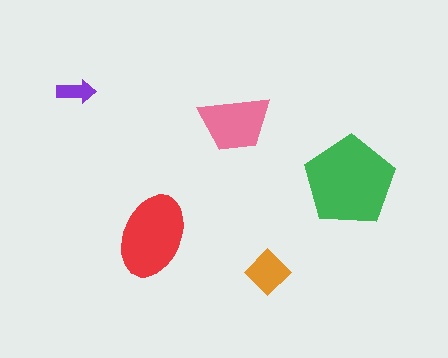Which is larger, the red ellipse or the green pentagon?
The green pentagon.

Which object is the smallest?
The purple arrow.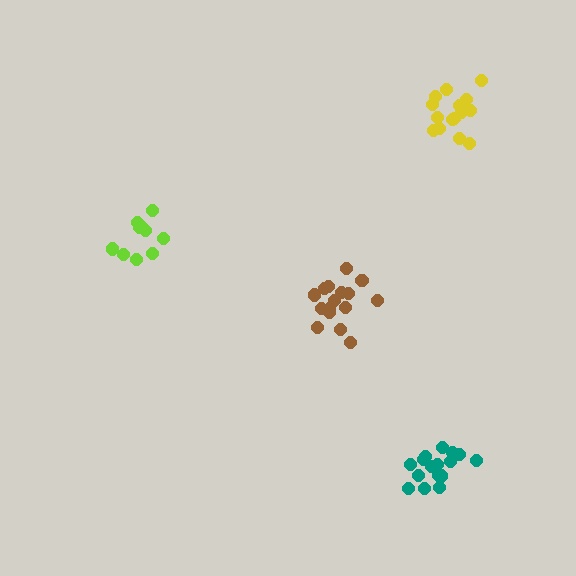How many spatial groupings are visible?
There are 4 spatial groupings.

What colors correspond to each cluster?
The clusters are colored: brown, yellow, lime, teal.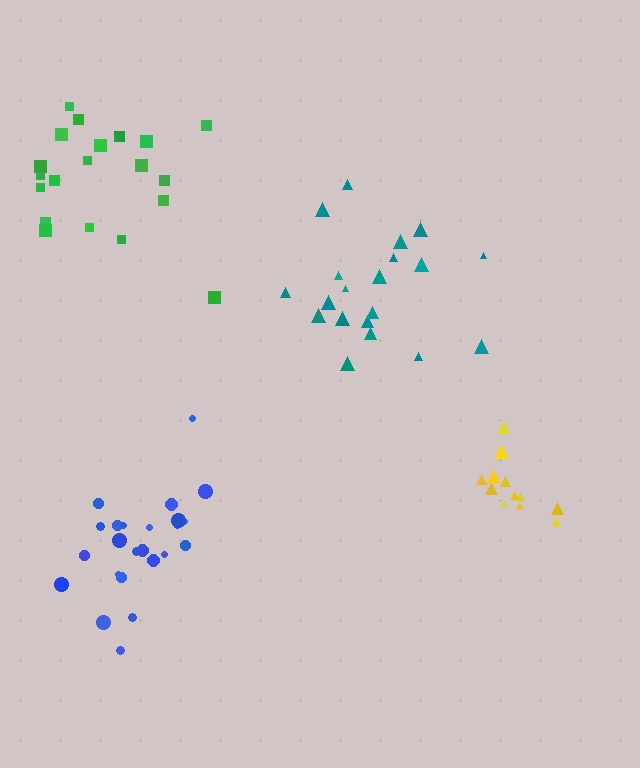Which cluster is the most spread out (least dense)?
Teal.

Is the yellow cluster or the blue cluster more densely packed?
Yellow.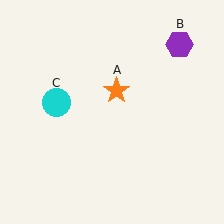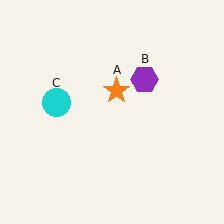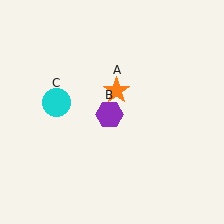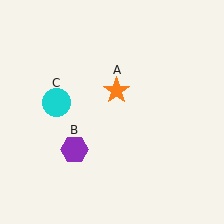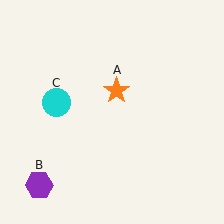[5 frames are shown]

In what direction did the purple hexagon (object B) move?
The purple hexagon (object B) moved down and to the left.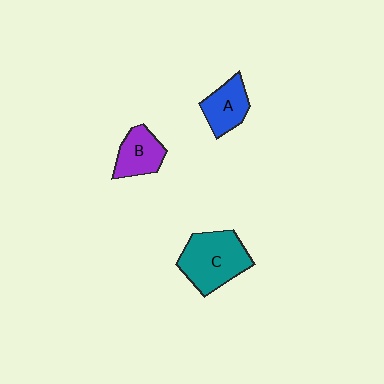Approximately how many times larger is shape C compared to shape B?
Approximately 1.7 times.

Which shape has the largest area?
Shape C (teal).